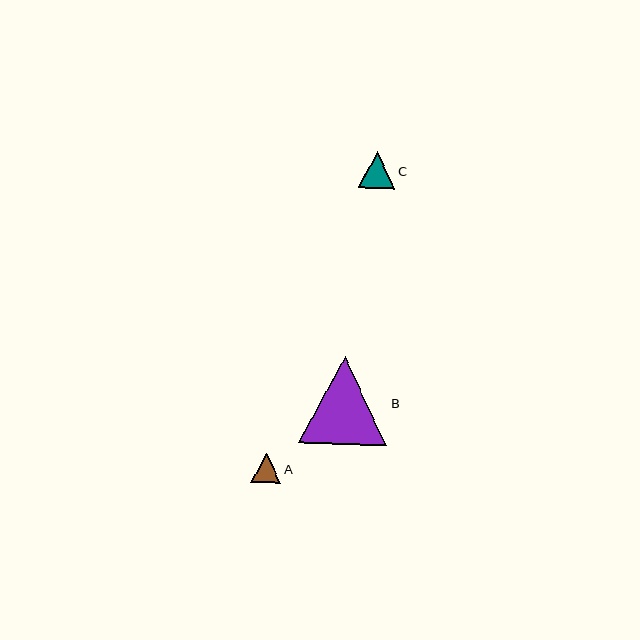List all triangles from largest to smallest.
From largest to smallest: B, C, A.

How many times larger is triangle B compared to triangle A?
Triangle B is approximately 3.0 times the size of triangle A.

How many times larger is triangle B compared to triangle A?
Triangle B is approximately 3.0 times the size of triangle A.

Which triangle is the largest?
Triangle B is the largest with a size of approximately 88 pixels.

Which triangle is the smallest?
Triangle A is the smallest with a size of approximately 29 pixels.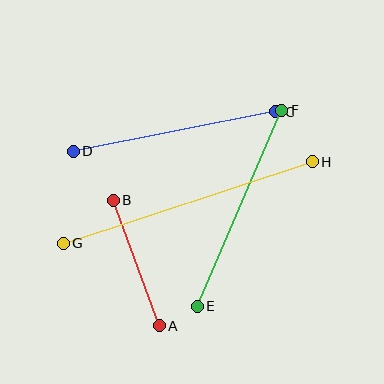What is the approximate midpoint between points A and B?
The midpoint is at approximately (136, 263) pixels.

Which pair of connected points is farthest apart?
Points G and H are farthest apart.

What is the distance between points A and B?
The distance is approximately 133 pixels.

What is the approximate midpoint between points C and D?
The midpoint is at approximately (175, 131) pixels.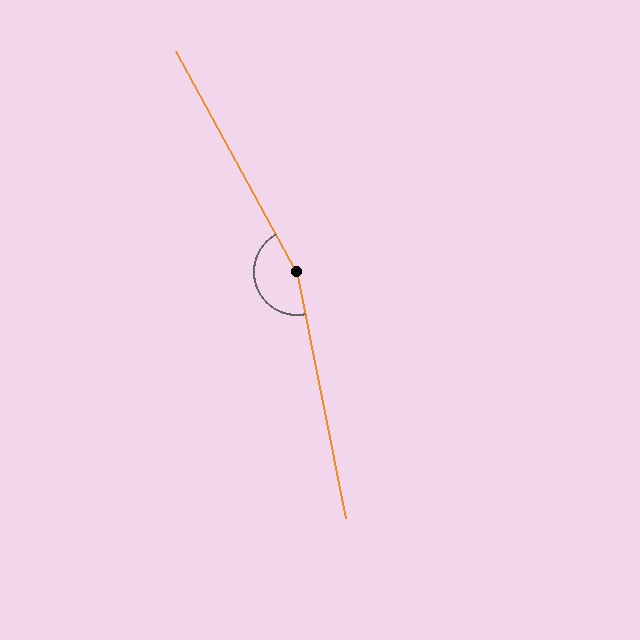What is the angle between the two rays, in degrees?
Approximately 163 degrees.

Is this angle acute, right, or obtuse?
It is obtuse.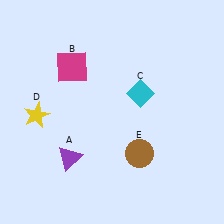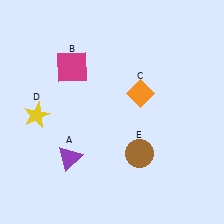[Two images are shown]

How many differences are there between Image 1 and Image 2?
There is 1 difference between the two images.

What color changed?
The diamond (C) changed from cyan in Image 1 to orange in Image 2.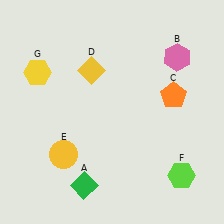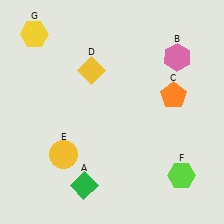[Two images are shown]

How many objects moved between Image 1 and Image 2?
1 object moved between the two images.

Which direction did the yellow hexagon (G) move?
The yellow hexagon (G) moved up.